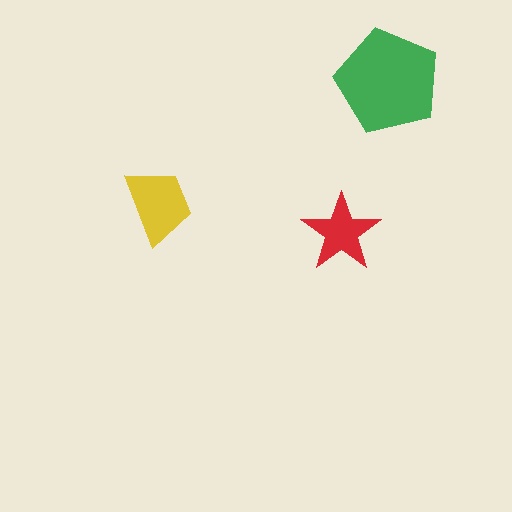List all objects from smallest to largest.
The red star, the yellow trapezoid, the green pentagon.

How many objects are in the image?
There are 3 objects in the image.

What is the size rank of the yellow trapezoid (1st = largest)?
2nd.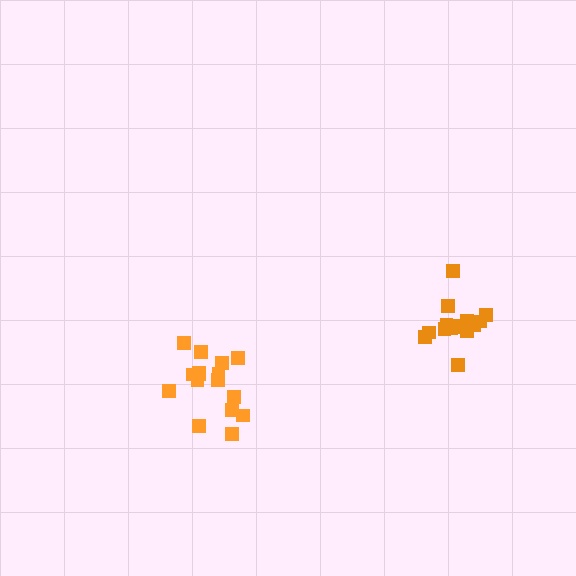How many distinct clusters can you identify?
There are 2 distinct clusters.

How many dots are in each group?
Group 1: 15 dots, Group 2: 16 dots (31 total).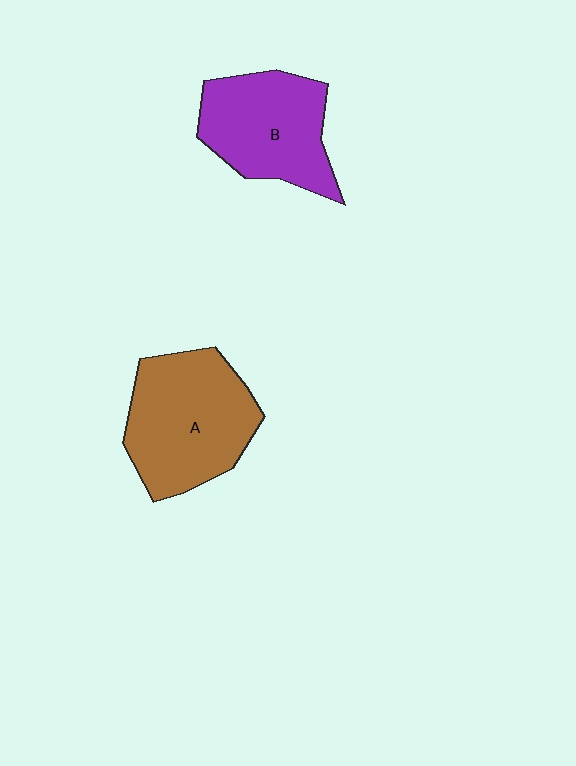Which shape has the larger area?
Shape A (brown).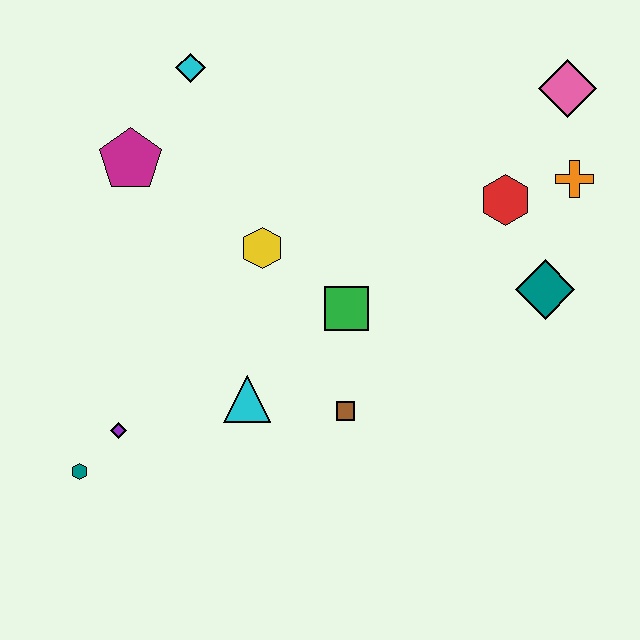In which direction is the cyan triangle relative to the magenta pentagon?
The cyan triangle is below the magenta pentagon.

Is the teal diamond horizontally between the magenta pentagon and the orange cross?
Yes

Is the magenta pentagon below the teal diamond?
No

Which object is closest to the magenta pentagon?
The cyan diamond is closest to the magenta pentagon.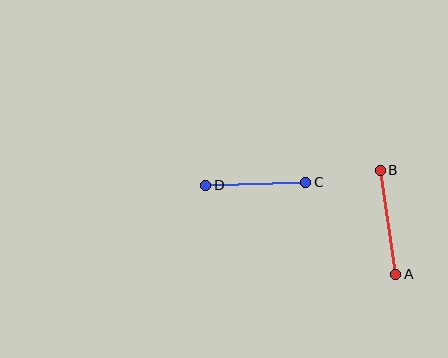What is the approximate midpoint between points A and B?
The midpoint is at approximately (388, 222) pixels.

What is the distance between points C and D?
The distance is approximately 100 pixels.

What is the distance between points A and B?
The distance is approximately 105 pixels.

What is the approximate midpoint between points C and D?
The midpoint is at approximately (256, 184) pixels.